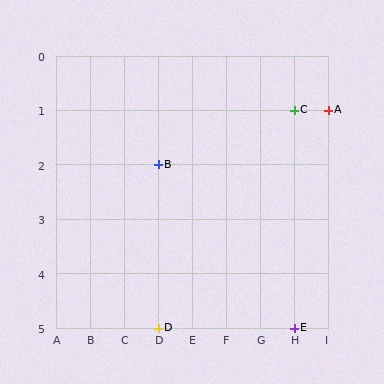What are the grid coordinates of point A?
Point A is at grid coordinates (I, 1).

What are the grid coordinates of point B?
Point B is at grid coordinates (D, 2).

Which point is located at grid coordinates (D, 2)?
Point B is at (D, 2).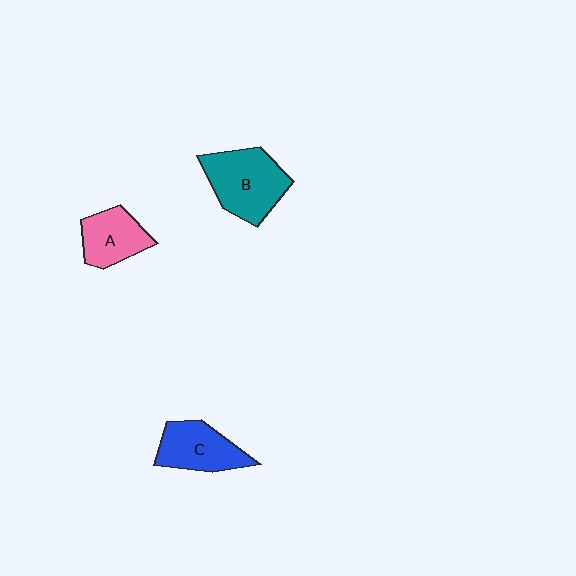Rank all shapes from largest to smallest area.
From largest to smallest: B (teal), C (blue), A (pink).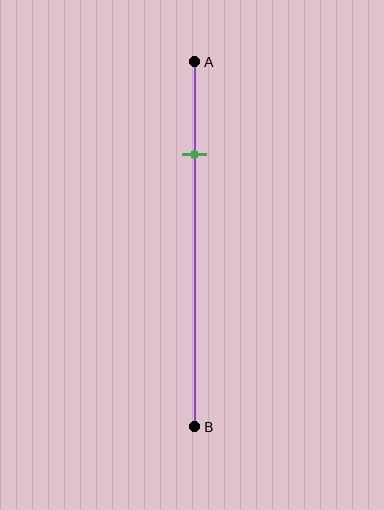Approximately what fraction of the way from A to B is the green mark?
The green mark is approximately 25% of the way from A to B.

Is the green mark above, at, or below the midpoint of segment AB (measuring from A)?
The green mark is above the midpoint of segment AB.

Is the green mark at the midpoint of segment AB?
No, the mark is at about 25% from A, not at the 50% midpoint.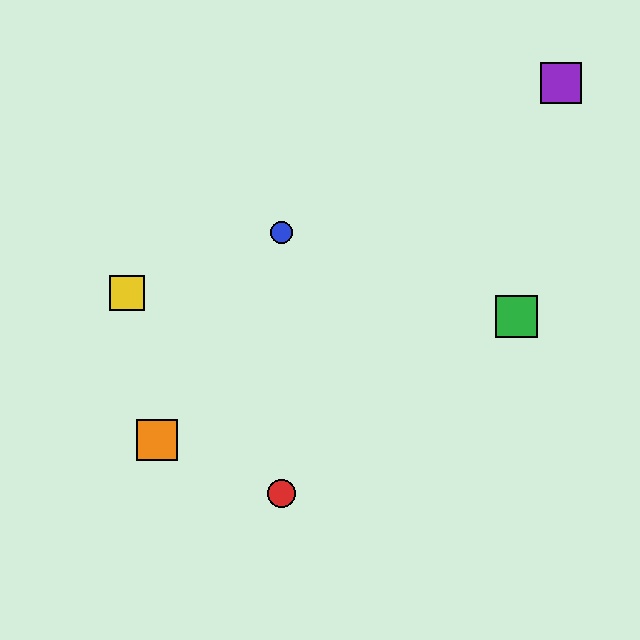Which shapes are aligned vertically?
The red circle, the blue circle are aligned vertically.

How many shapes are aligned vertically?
2 shapes (the red circle, the blue circle) are aligned vertically.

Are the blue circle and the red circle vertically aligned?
Yes, both are at x≈282.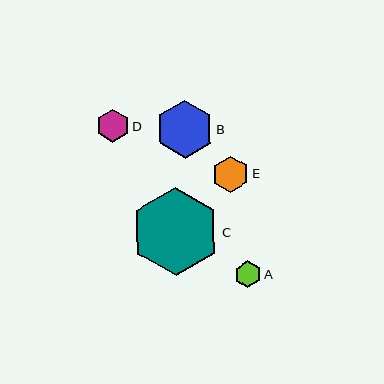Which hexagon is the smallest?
Hexagon A is the smallest with a size of approximately 26 pixels.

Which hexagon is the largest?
Hexagon C is the largest with a size of approximately 88 pixels.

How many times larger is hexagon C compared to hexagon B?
Hexagon C is approximately 1.5 times the size of hexagon B.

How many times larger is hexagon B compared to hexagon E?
Hexagon B is approximately 1.6 times the size of hexagon E.